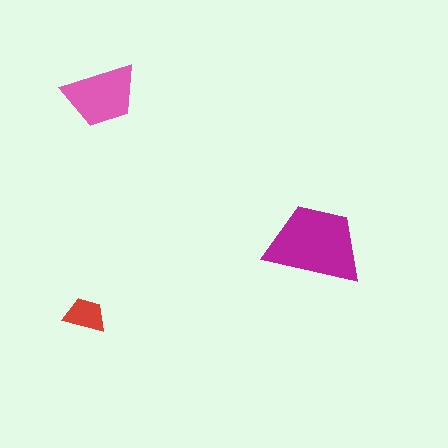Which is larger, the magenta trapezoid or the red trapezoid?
The magenta one.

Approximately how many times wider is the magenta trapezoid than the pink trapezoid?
About 1.5 times wider.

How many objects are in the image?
There are 3 objects in the image.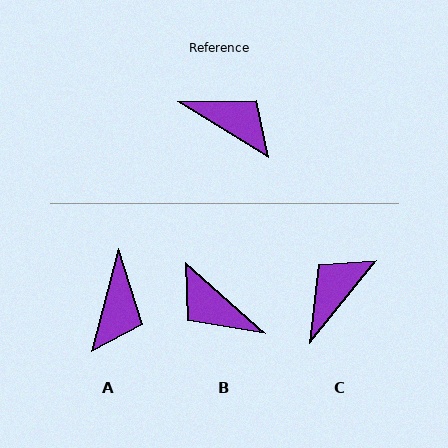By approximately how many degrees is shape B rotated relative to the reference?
Approximately 170 degrees counter-clockwise.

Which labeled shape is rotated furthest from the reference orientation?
B, about 170 degrees away.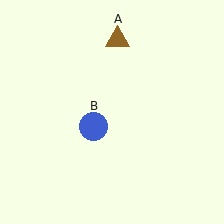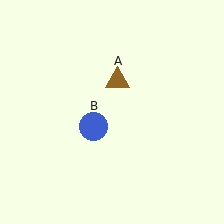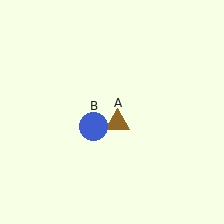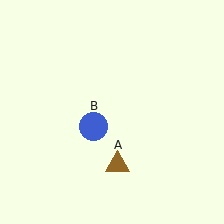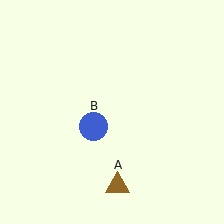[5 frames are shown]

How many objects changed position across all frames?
1 object changed position: brown triangle (object A).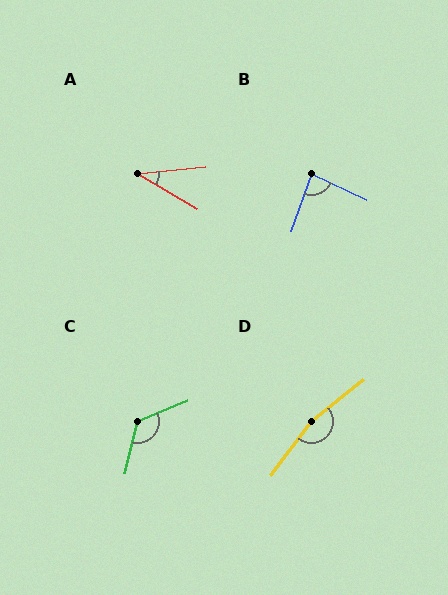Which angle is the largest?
D, at approximately 165 degrees.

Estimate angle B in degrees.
Approximately 84 degrees.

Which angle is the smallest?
A, at approximately 36 degrees.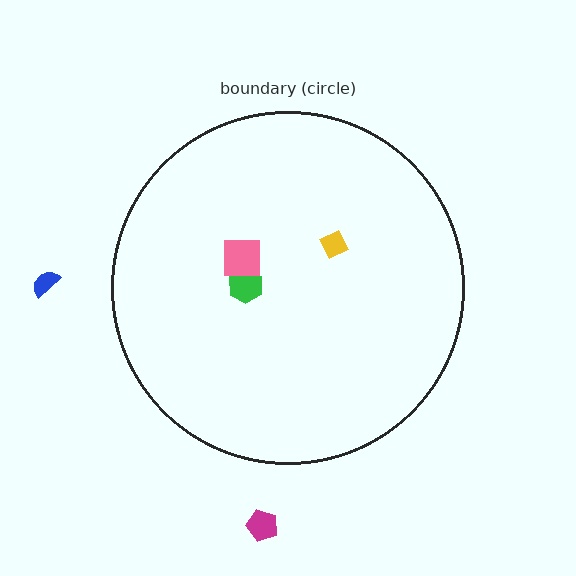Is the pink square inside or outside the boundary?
Inside.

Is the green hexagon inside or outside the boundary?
Inside.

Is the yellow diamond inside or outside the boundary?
Inside.